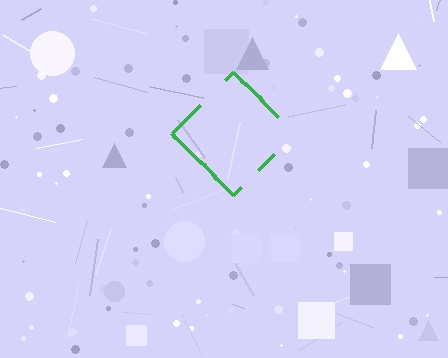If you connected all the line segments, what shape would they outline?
They would outline a diamond.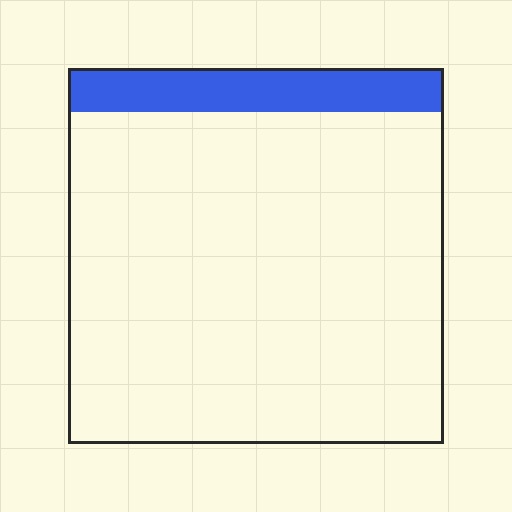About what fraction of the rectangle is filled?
About one eighth (1/8).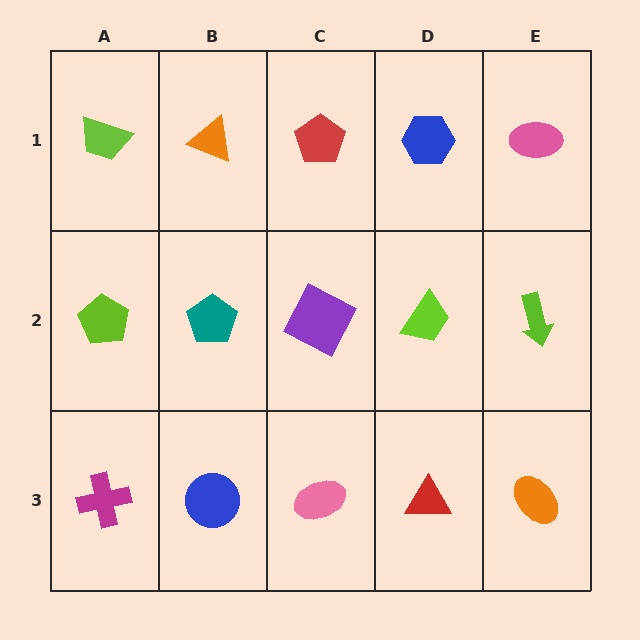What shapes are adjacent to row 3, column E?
A lime arrow (row 2, column E), a red triangle (row 3, column D).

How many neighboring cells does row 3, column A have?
2.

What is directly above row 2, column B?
An orange triangle.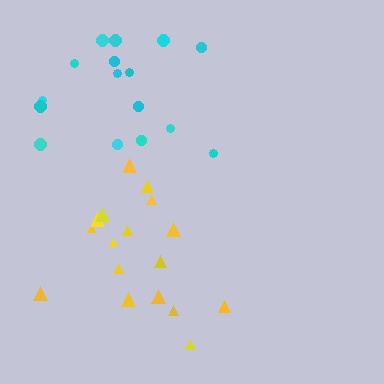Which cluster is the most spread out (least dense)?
Cyan.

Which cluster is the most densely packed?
Yellow.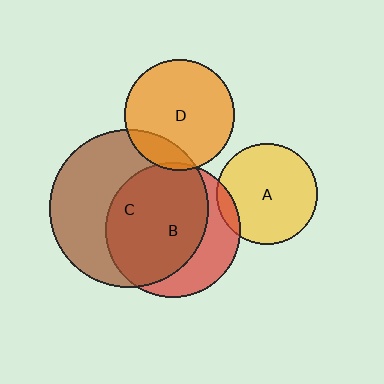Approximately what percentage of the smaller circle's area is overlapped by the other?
Approximately 5%.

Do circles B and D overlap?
Yes.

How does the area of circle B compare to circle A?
Approximately 1.8 times.